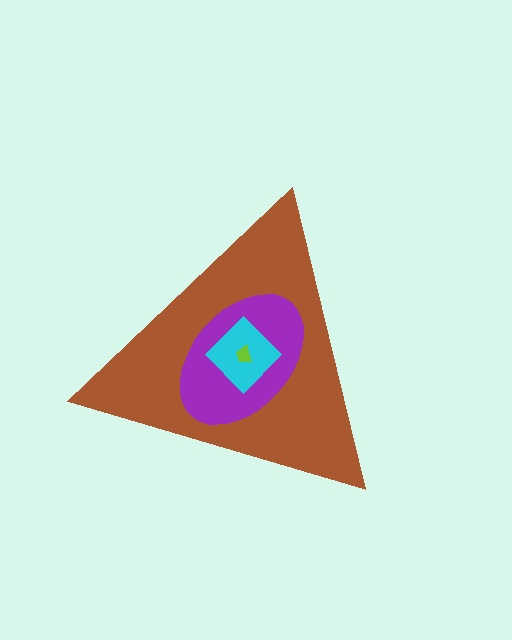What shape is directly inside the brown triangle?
The purple ellipse.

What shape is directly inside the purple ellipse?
The cyan diamond.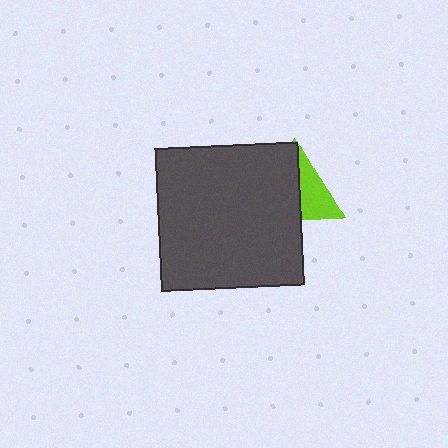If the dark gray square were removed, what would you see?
You would see the complete lime triangle.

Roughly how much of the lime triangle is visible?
A small part of it is visible (roughly 44%).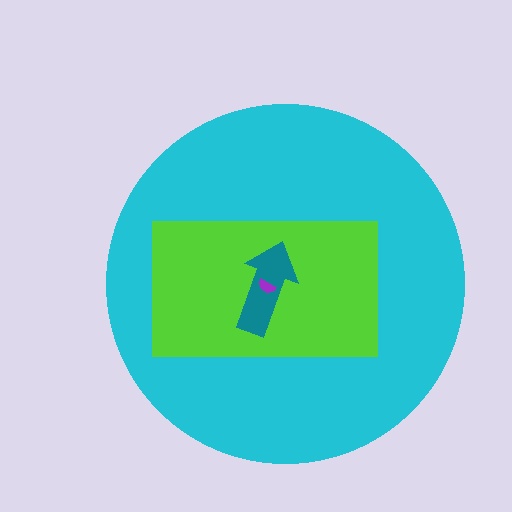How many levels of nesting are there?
4.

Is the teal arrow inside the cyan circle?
Yes.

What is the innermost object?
The purple semicircle.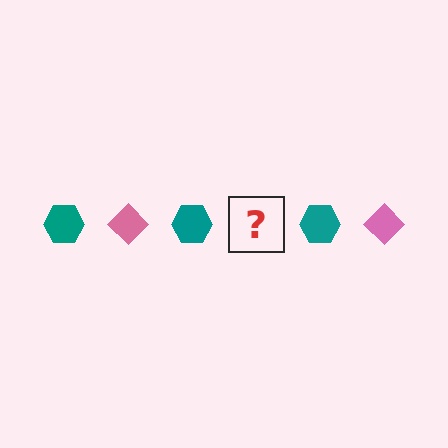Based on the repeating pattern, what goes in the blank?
The blank should be a pink diamond.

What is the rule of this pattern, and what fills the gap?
The rule is that the pattern alternates between teal hexagon and pink diamond. The gap should be filled with a pink diamond.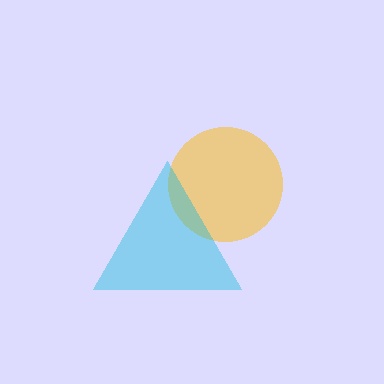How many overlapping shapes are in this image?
There are 2 overlapping shapes in the image.